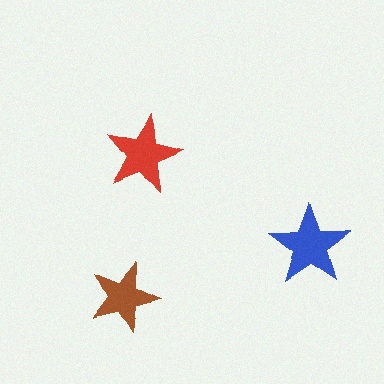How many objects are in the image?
There are 3 objects in the image.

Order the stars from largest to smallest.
the blue one, the red one, the brown one.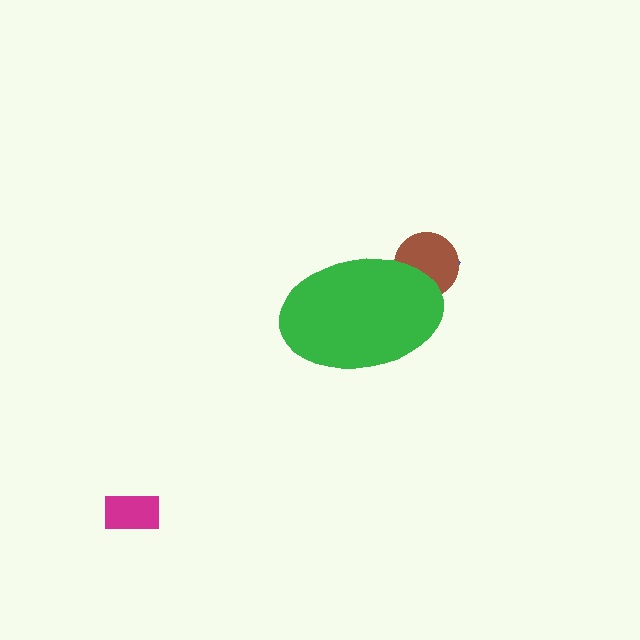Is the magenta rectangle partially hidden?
No, the magenta rectangle is fully visible.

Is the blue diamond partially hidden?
Yes, the blue diamond is partially hidden behind the green ellipse.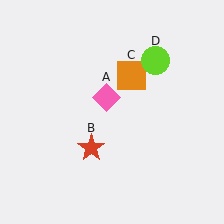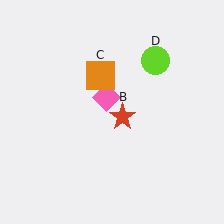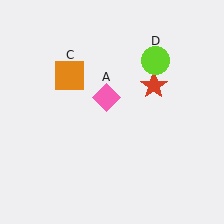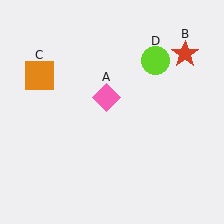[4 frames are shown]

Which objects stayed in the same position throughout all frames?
Pink diamond (object A) and lime circle (object D) remained stationary.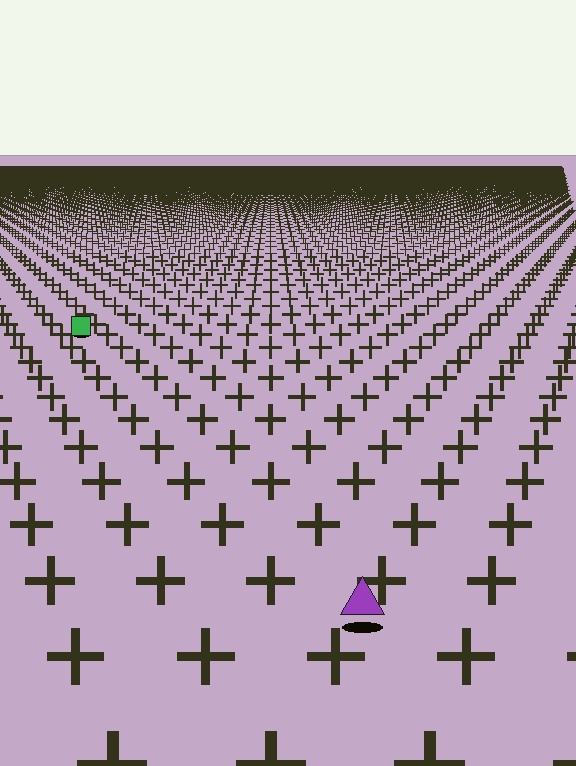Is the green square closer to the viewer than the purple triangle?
No. The purple triangle is closer — you can tell from the texture gradient: the ground texture is coarser near it.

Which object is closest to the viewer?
The purple triangle is closest. The texture marks near it are larger and more spread out.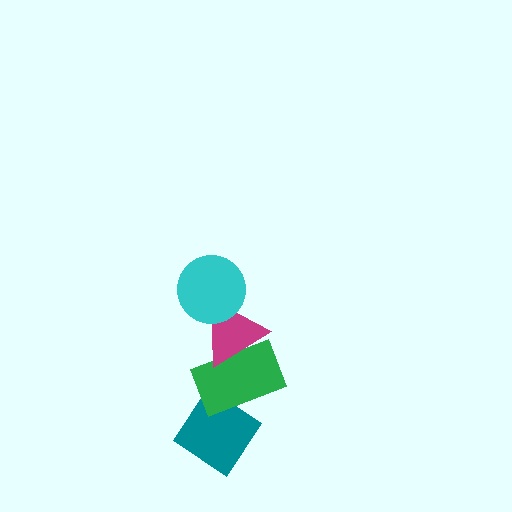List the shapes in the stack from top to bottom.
From top to bottom: the cyan circle, the magenta triangle, the green rectangle, the teal diamond.